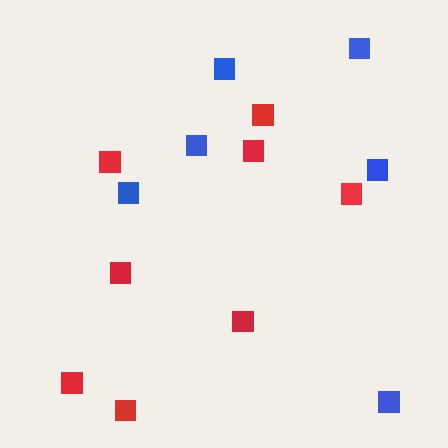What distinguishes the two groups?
There are 2 groups: one group of red squares (8) and one group of blue squares (6).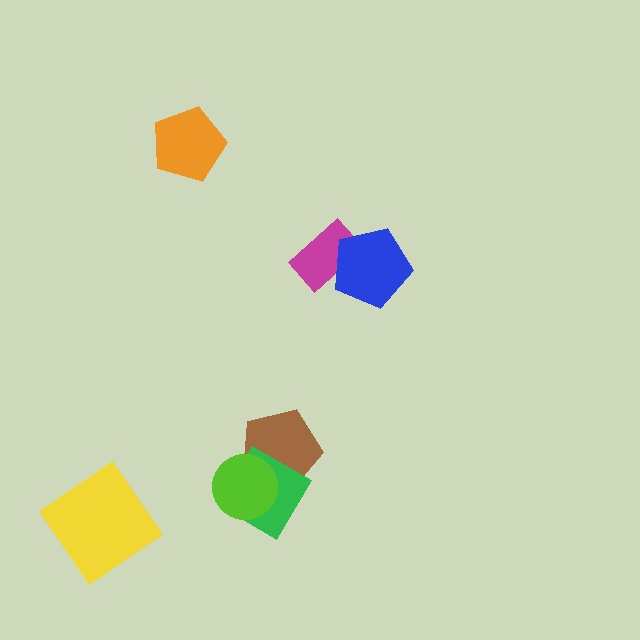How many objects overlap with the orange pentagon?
0 objects overlap with the orange pentagon.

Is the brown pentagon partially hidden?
Yes, it is partially covered by another shape.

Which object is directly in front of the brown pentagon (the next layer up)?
The green diamond is directly in front of the brown pentagon.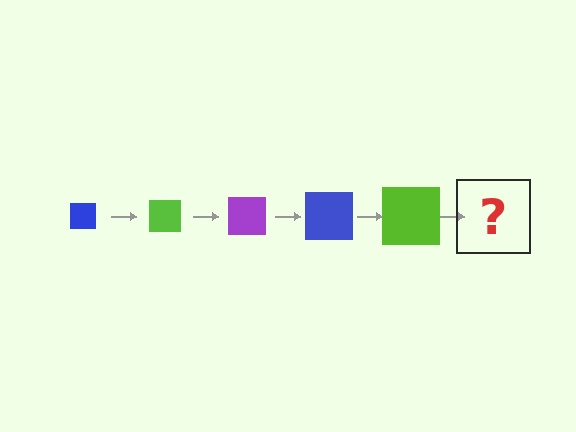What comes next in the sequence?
The next element should be a purple square, larger than the previous one.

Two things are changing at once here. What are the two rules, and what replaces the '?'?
The two rules are that the square grows larger each step and the color cycles through blue, lime, and purple. The '?' should be a purple square, larger than the previous one.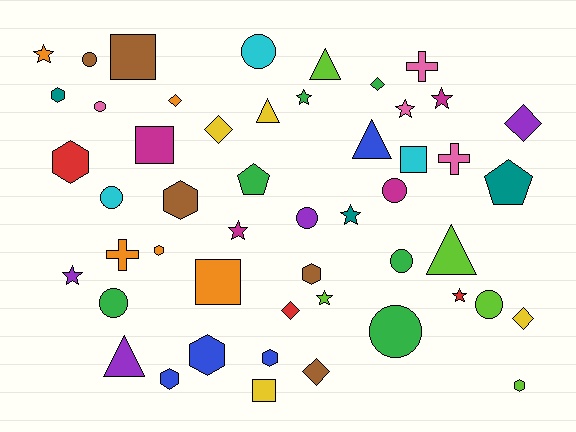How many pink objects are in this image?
There are 4 pink objects.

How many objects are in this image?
There are 50 objects.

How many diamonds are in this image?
There are 7 diamonds.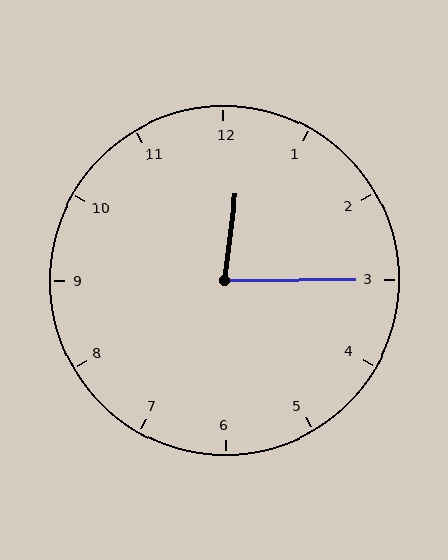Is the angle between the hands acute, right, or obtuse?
It is acute.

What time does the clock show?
12:15.